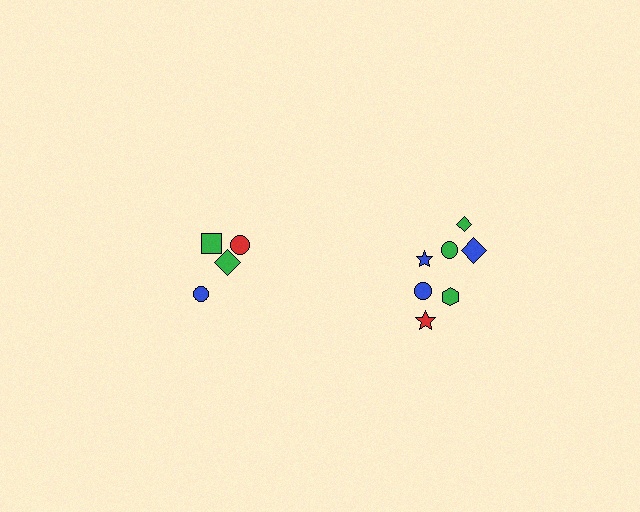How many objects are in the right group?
There are 7 objects.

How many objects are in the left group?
There are 4 objects.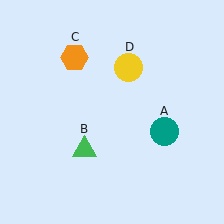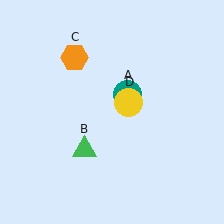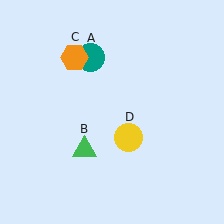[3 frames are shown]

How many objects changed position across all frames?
2 objects changed position: teal circle (object A), yellow circle (object D).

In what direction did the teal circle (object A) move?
The teal circle (object A) moved up and to the left.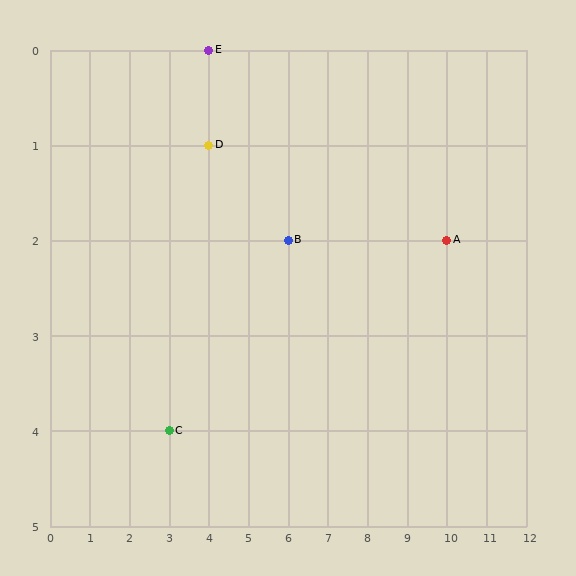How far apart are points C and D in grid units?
Points C and D are 1 column and 3 rows apart (about 3.2 grid units diagonally).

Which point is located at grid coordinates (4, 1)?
Point D is at (4, 1).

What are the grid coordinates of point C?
Point C is at grid coordinates (3, 4).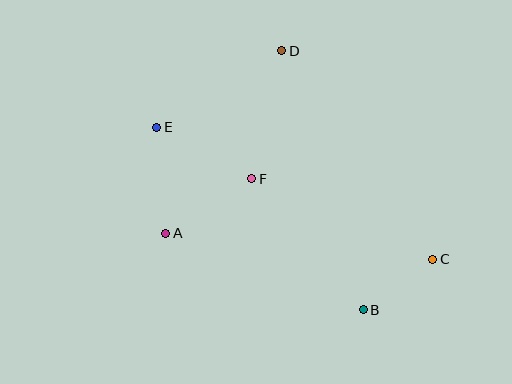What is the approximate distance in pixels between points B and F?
The distance between B and F is approximately 172 pixels.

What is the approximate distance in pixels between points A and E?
The distance between A and E is approximately 106 pixels.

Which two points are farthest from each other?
Points C and E are farthest from each other.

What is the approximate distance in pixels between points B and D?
The distance between B and D is approximately 272 pixels.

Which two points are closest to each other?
Points B and C are closest to each other.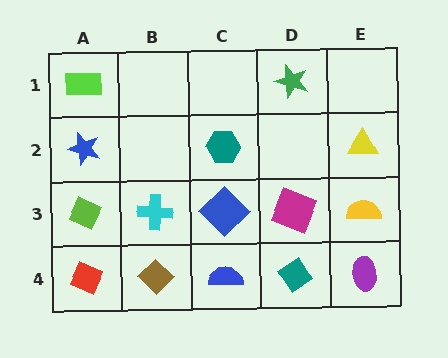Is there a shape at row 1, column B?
No, that cell is empty.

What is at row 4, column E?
A purple ellipse.